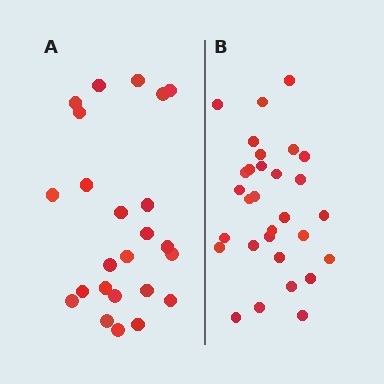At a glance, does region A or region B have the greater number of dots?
Region B (the right region) has more dots.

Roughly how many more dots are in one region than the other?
Region B has about 6 more dots than region A.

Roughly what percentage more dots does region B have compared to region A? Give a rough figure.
About 25% more.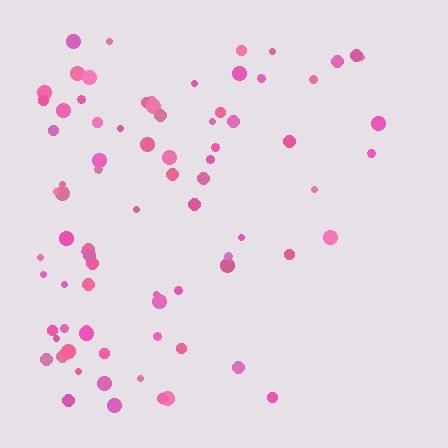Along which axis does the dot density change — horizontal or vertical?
Horizontal.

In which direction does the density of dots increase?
From right to left, with the left side densest.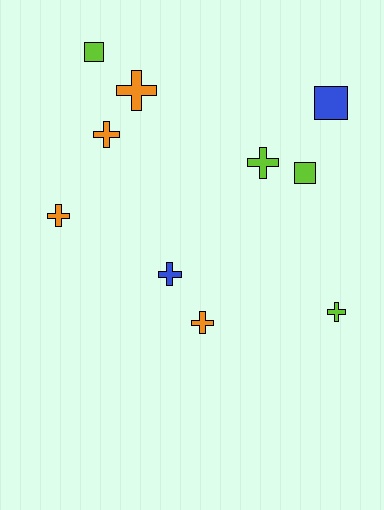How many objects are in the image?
There are 10 objects.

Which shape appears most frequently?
Cross, with 7 objects.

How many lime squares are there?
There are 2 lime squares.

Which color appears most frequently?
Orange, with 4 objects.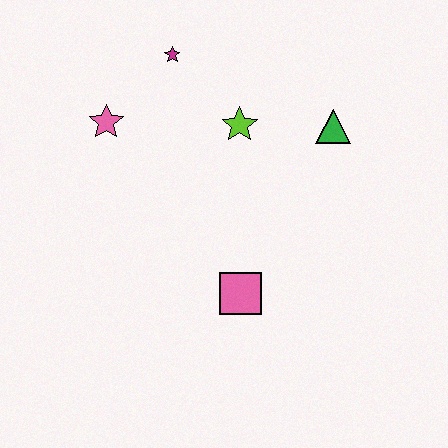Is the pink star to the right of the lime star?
No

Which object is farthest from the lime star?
The pink square is farthest from the lime star.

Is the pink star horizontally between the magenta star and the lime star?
No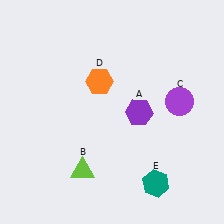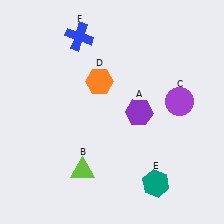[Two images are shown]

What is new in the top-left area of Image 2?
A blue cross (F) was added in the top-left area of Image 2.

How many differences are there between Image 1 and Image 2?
There is 1 difference between the two images.